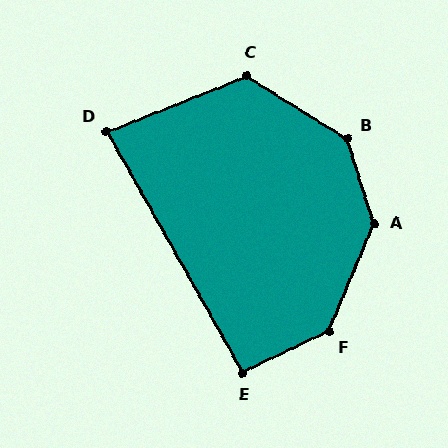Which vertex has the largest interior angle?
A, at approximately 140 degrees.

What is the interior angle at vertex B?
Approximately 139 degrees (obtuse).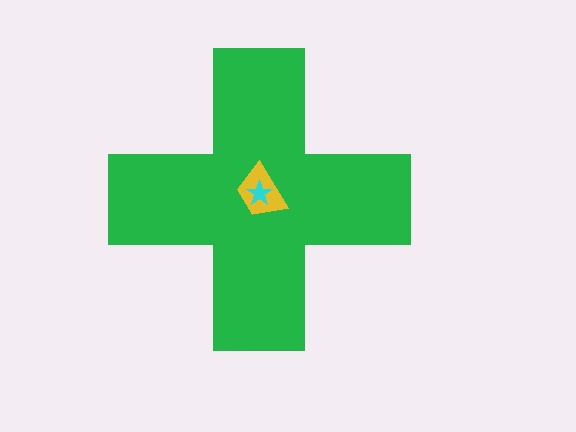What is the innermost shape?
The cyan star.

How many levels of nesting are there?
3.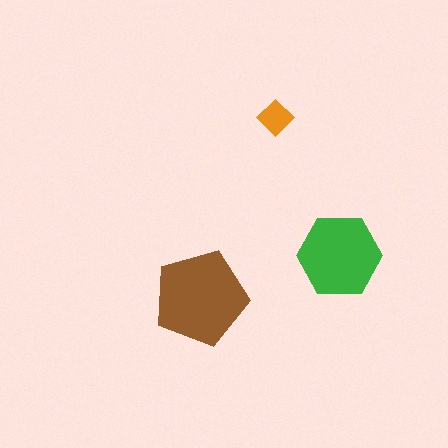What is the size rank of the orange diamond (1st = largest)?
3rd.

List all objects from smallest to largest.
The orange diamond, the green hexagon, the brown pentagon.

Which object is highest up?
The orange diamond is topmost.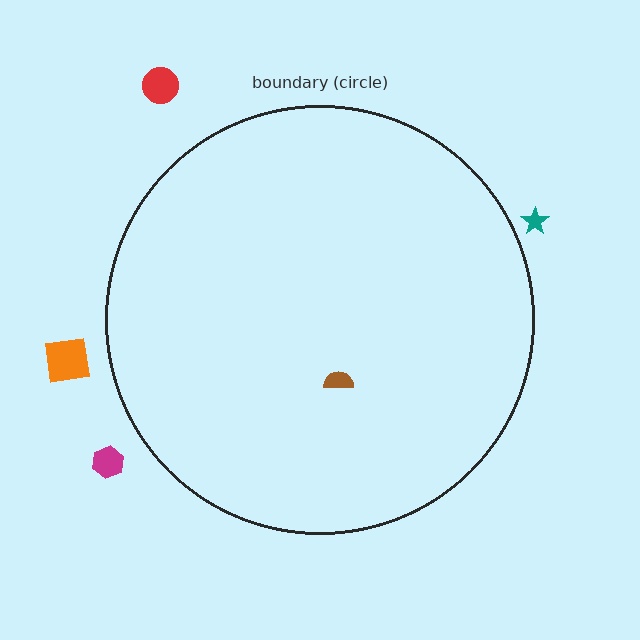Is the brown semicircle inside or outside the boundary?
Inside.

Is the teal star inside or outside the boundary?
Outside.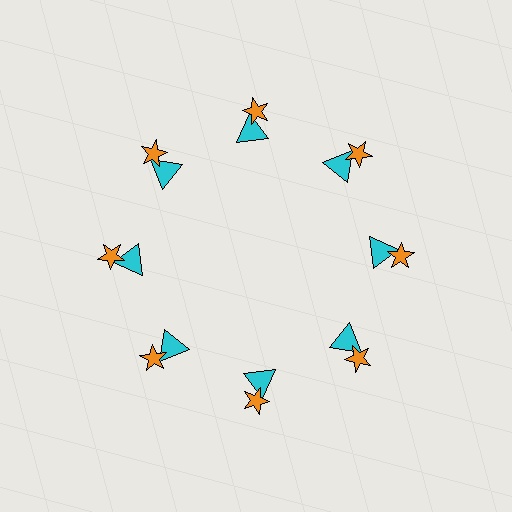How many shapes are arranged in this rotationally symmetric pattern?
There are 16 shapes, arranged in 8 groups of 2.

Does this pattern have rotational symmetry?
Yes, this pattern has 8-fold rotational symmetry. It looks the same after rotating 45 degrees around the center.